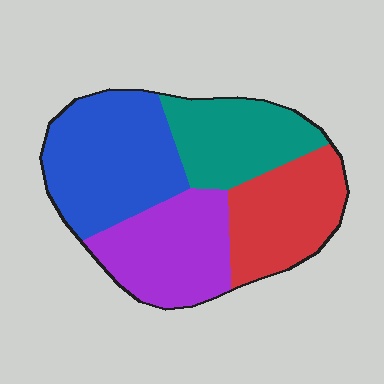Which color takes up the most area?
Blue, at roughly 30%.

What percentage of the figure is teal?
Teal covers 21% of the figure.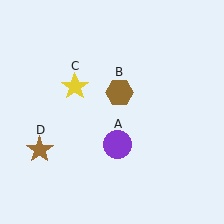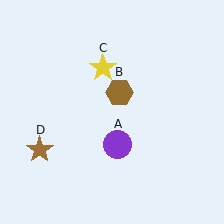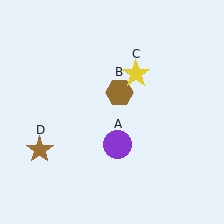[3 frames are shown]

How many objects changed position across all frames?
1 object changed position: yellow star (object C).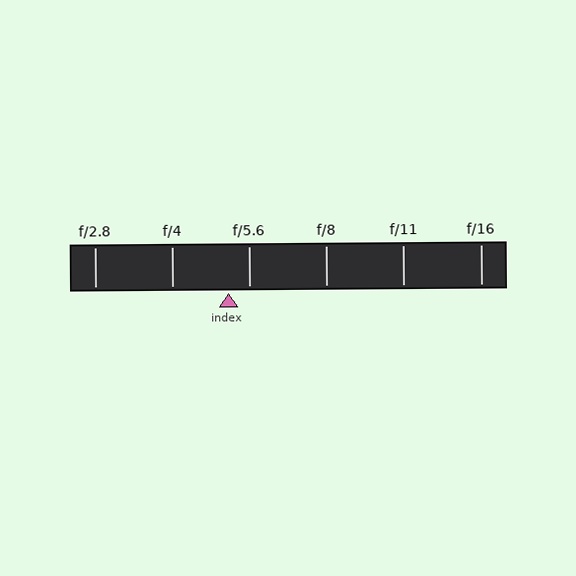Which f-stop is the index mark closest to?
The index mark is closest to f/5.6.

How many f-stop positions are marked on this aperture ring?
There are 6 f-stop positions marked.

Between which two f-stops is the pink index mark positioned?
The index mark is between f/4 and f/5.6.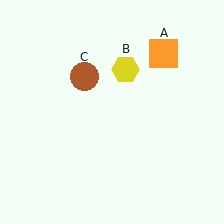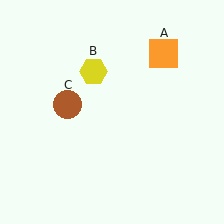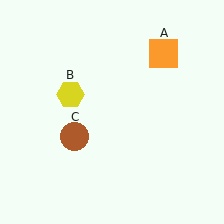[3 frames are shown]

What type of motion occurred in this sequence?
The yellow hexagon (object B), brown circle (object C) rotated counterclockwise around the center of the scene.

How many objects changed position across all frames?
2 objects changed position: yellow hexagon (object B), brown circle (object C).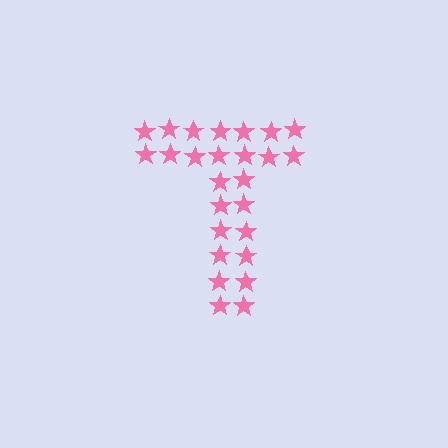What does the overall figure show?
The overall figure shows the letter T.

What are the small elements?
The small elements are stars.